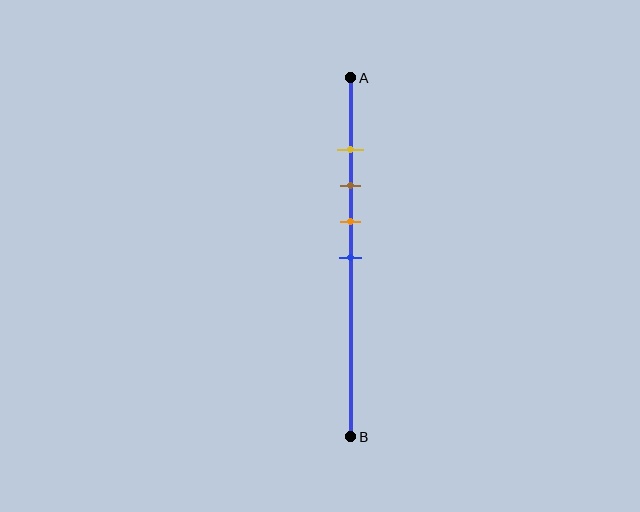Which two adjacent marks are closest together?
The yellow and brown marks are the closest adjacent pair.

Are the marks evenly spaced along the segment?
Yes, the marks are approximately evenly spaced.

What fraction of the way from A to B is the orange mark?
The orange mark is approximately 40% (0.4) of the way from A to B.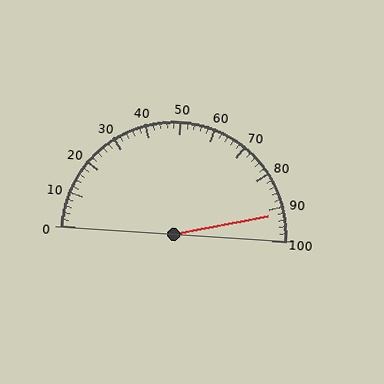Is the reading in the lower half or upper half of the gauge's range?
The reading is in the upper half of the range (0 to 100).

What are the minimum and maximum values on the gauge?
The gauge ranges from 0 to 100.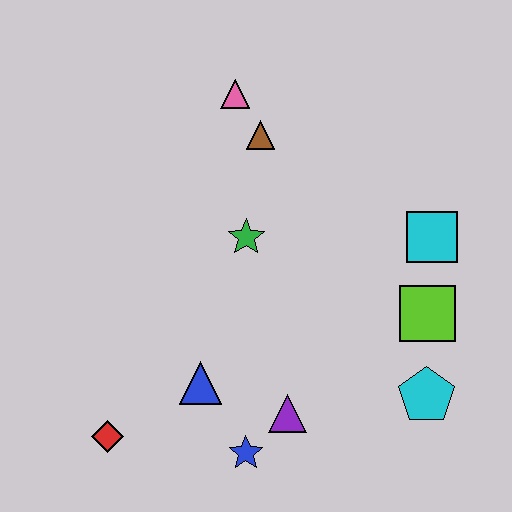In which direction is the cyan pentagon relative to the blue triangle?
The cyan pentagon is to the right of the blue triangle.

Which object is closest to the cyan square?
The lime square is closest to the cyan square.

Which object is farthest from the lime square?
The red diamond is farthest from the lime square.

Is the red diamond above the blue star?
Yes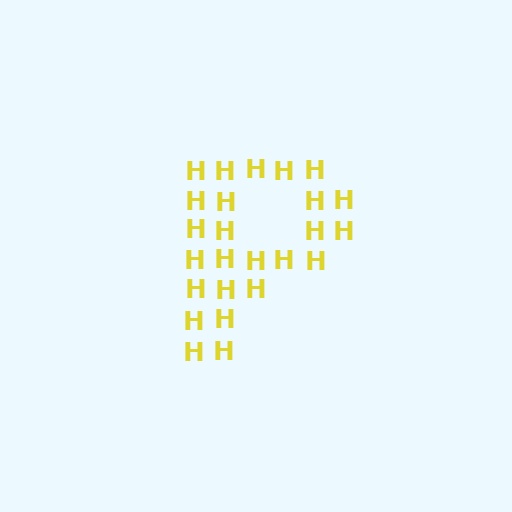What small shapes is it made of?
It is made of small letter H's.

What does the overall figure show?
The overall figure shows the letter P.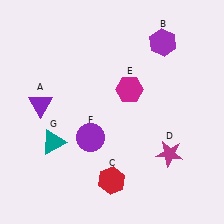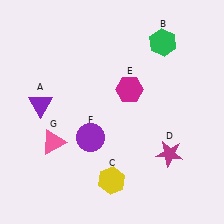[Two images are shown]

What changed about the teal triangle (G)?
In Image 1, G is teal. In Image 2, it changed to pink.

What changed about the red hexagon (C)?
In Image 1, C is red. In Image 2, it changed to yellow.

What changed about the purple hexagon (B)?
In Image 1, B is purple. In Image 2, it changed to green.